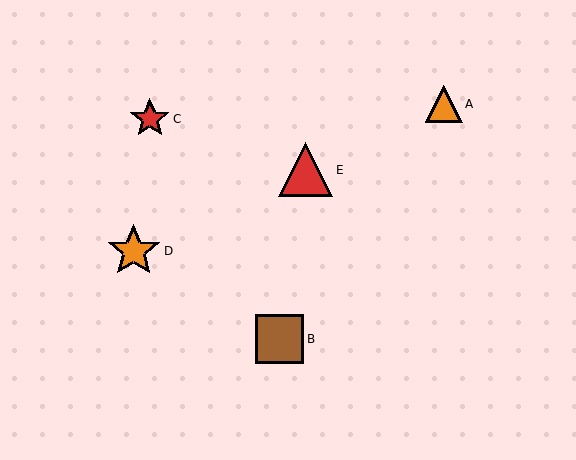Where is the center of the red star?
The center of the red star is at (150, 119).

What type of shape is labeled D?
Shape D is an orange star.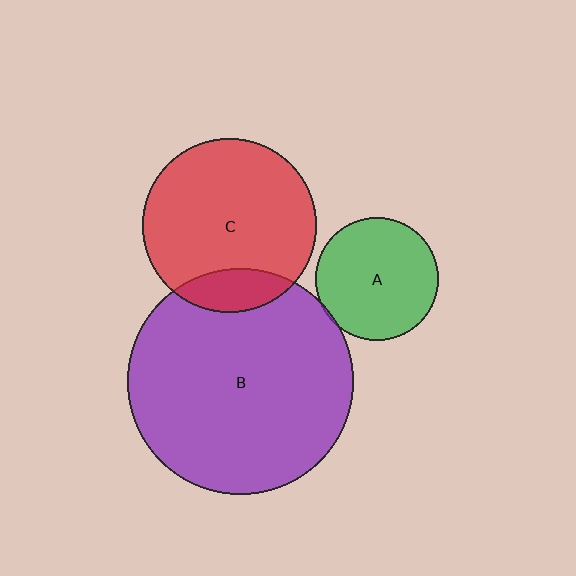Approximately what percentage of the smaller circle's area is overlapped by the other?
Approximately 5%.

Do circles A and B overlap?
Yes.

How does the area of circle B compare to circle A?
Approximately 3.4 times.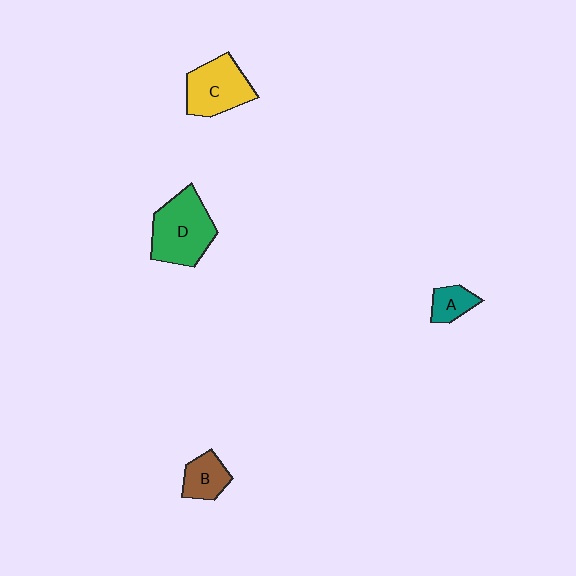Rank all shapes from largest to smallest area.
From largest to smallest: D (green), C (yellow), B (brown), A (teal).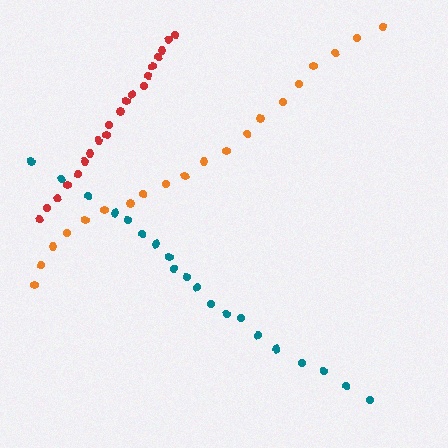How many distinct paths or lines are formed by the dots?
There are 3 distinct paths.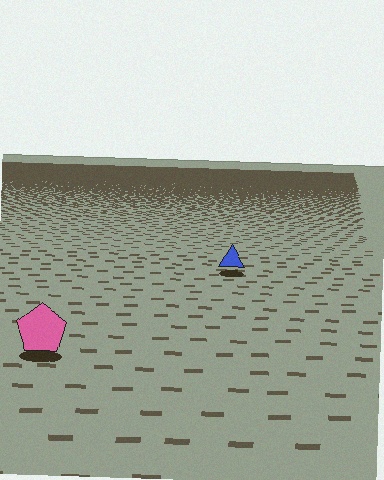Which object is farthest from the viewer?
The blue triangle is farthest from the viewer. It appears smaller and the ground texture around it is denser.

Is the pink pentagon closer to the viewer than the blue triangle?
Yes. The pink pentagon is closer — you can tell from the texture gradient: the ground texture is coarser near it.